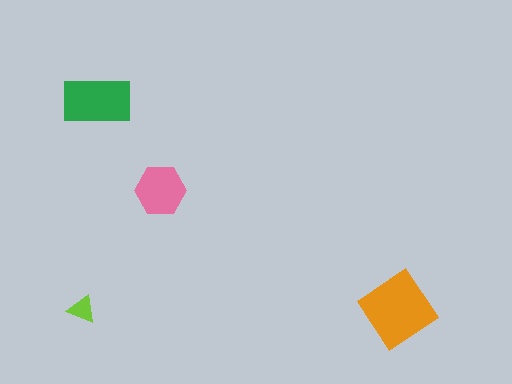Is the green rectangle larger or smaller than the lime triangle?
Larger.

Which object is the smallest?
The lime triangle.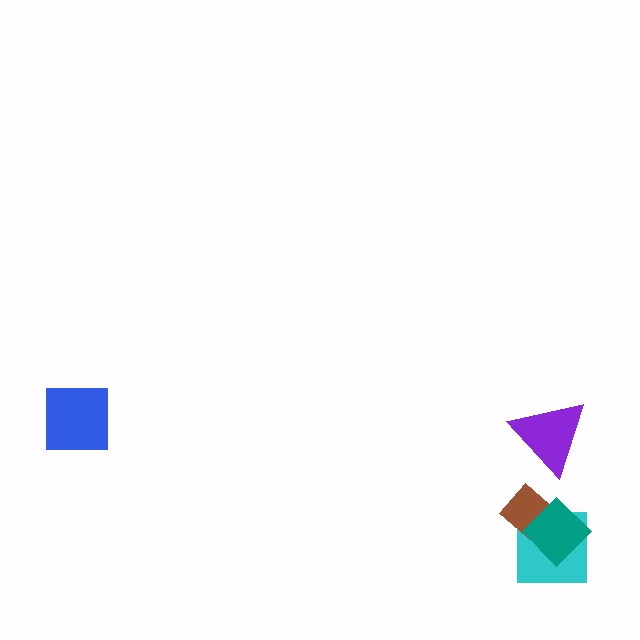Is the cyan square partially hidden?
Yes, it is partially covered by another shape.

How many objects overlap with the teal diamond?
2 objects overlap with the teal diamond.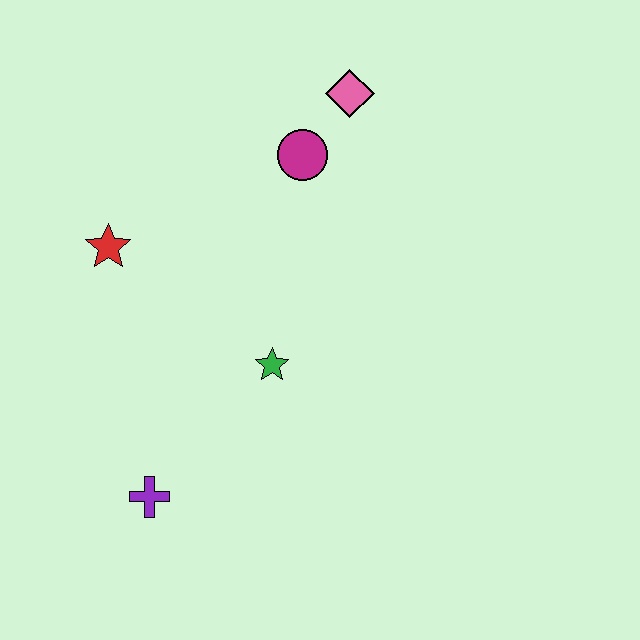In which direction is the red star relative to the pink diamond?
The red star is to the left of the pink diamond.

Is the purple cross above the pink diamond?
No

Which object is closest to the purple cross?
The green star is closest to the purple cross.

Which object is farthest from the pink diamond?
The purple cross is farthest from the pink diamond.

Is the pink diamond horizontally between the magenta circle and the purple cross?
No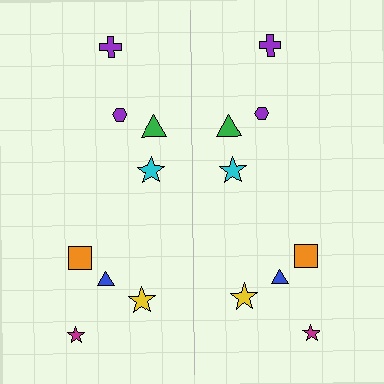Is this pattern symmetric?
Yes, this pattern has bilateral (reflection) symmetry.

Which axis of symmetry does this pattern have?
The pattern has a vertical axis of symmetry running through the center of the image.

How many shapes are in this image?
There are 16 shapes in this image.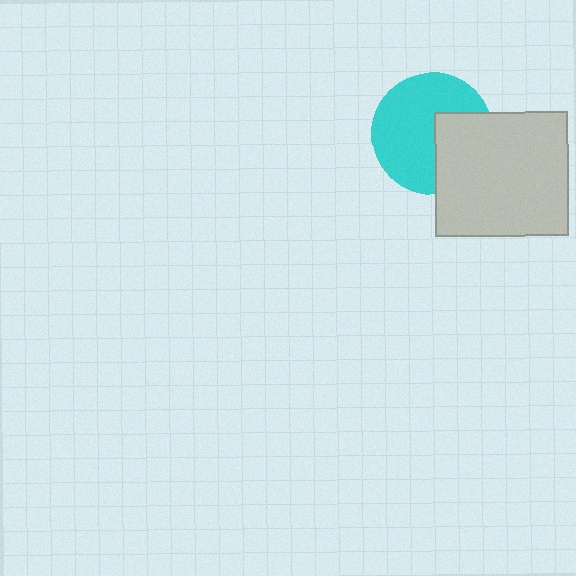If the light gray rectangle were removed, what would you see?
You would see the complete cyan circle.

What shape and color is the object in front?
The object in front is a light gray rectangle.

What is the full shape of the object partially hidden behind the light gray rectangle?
The partially hidden object is a cyan circle.